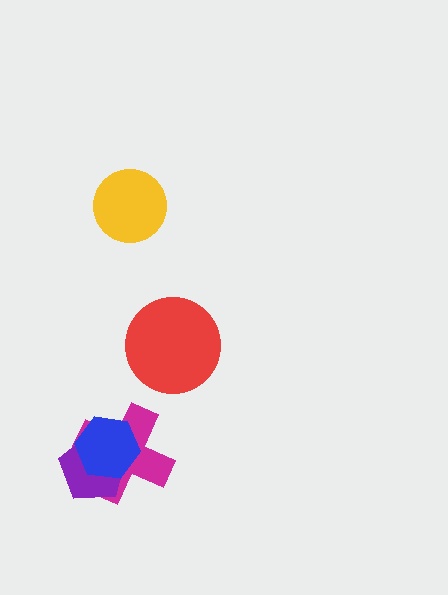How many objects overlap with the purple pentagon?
2 objects overlap with the purple pentagon.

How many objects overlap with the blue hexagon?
2 objects overlap with the blue hexagon.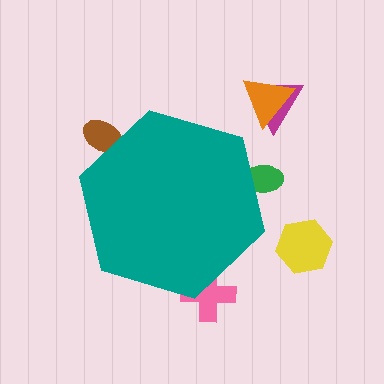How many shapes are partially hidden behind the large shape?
3 shapes are partially hidden.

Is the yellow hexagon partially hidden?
No, the yellow hexagon is fully visible.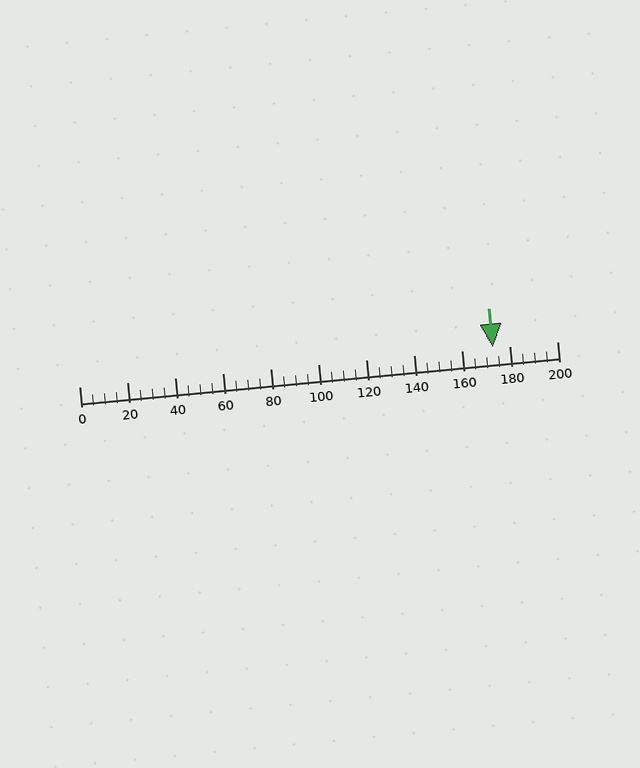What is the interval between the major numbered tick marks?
The major tick marks are spaced 20 units apart.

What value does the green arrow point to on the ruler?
The green arrow points to approximately 173.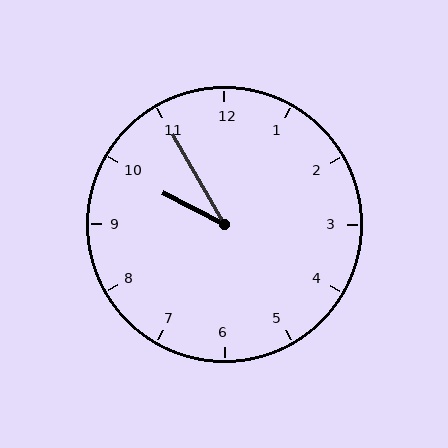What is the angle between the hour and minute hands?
Approximately 32 degrees.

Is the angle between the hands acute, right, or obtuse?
It is acute.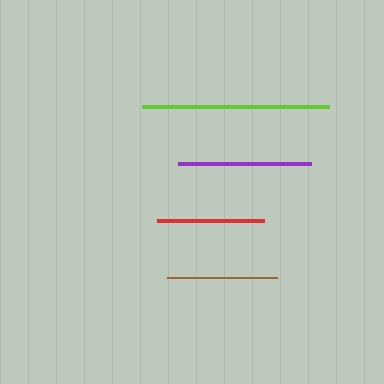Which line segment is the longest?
The lime line is the longest at approximately 186 pixels.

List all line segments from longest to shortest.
From longest to shortest: lime, purple, brown, red.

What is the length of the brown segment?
The brown segment is approximately 110 pixels long.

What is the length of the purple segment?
The purple segment is approximately 134 pixels long.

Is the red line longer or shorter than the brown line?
The brown line is longer than the red line.